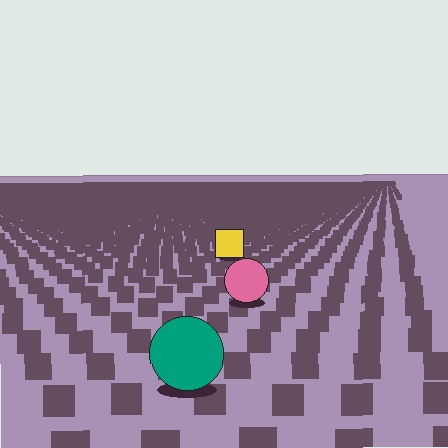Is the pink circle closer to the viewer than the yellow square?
Yes. The pink circle is closer — you can tell from the texture gradient: the ground texture is coarser near it.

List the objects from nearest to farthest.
From nearest to farthest: the teal circle, the pink circle, the yellow square.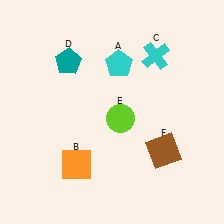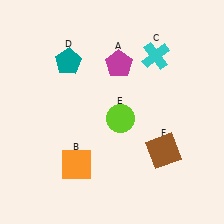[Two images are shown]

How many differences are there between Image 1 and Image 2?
There is 1 difference between the two images.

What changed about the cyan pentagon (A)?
In Image 1, A is cyan. In Image 2, it changed to magenta.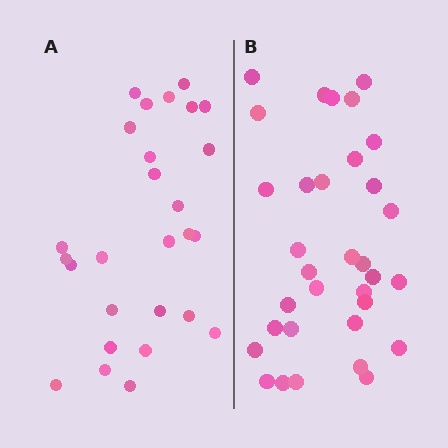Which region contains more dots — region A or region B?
Region B (the right region) has more dots.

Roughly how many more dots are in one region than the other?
Region B has about 6 more dots than region A.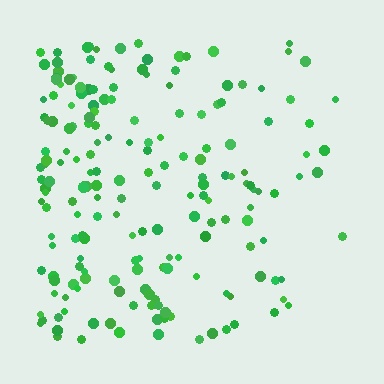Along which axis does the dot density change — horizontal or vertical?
Horizontal.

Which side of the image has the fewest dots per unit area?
The right.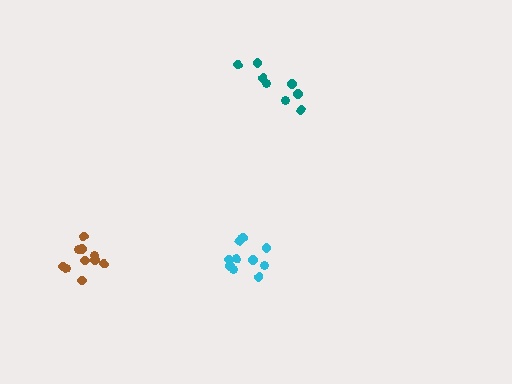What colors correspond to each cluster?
The clusters are colored: cyan, brown, teal.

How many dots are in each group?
Group 1: 10 dots, Group 2: 10 dots, Group 3: 8 dots (28 total).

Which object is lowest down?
The brown cluster is bottommost.